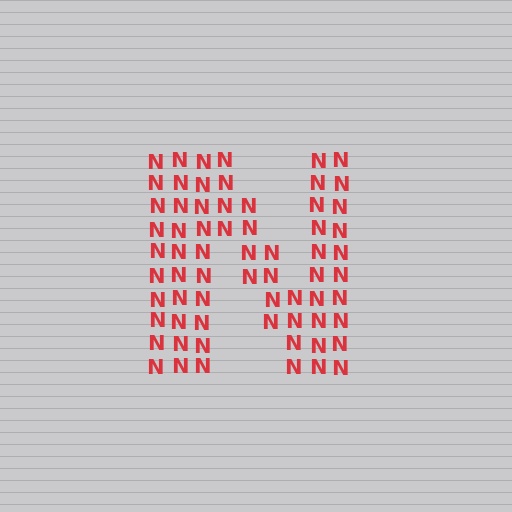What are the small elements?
The small elements are letter N's.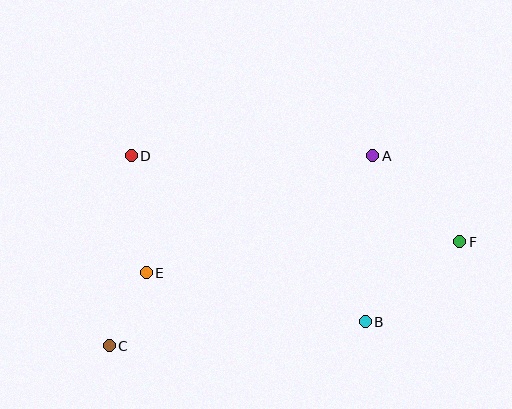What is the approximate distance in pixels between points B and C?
The distance between B and C is approximately 257 pixels.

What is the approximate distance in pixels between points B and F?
The distance between B and F is approximately 124 pixels.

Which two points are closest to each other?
Points C and E are closest to each other.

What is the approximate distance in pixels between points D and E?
The distance between D and E is approximately 118 pixels.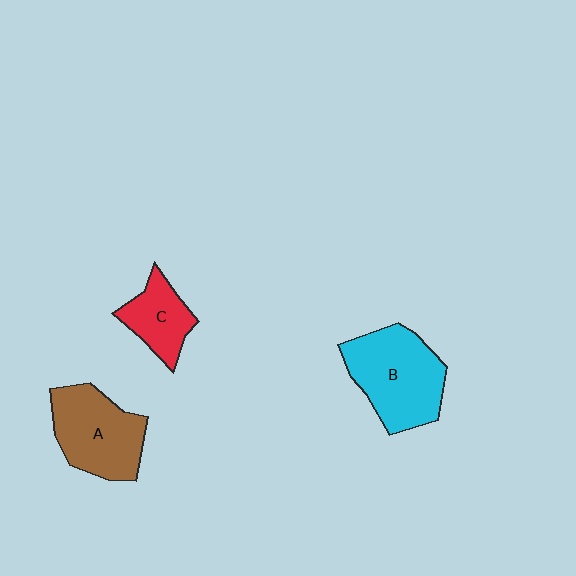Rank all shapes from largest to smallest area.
From largest to smallest: B (cyan), A (brown), C (red).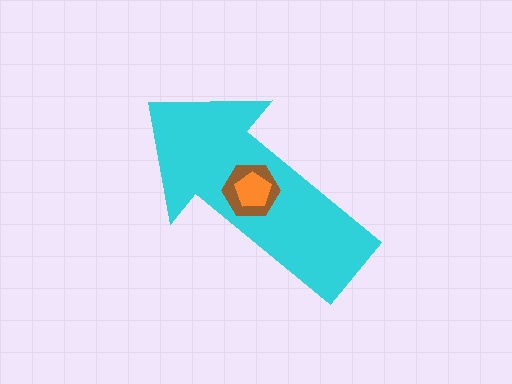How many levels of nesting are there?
3.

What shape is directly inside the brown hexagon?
The orange pentagon.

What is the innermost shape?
The orange pentagon.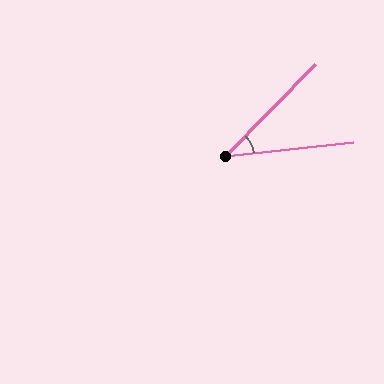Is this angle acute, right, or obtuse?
It is acute.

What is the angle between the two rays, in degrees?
Approximately 39 degrees.